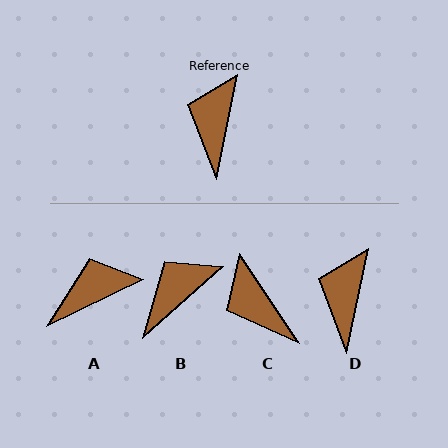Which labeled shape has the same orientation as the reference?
D.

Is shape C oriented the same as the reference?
No, it is off by about 45 degrees.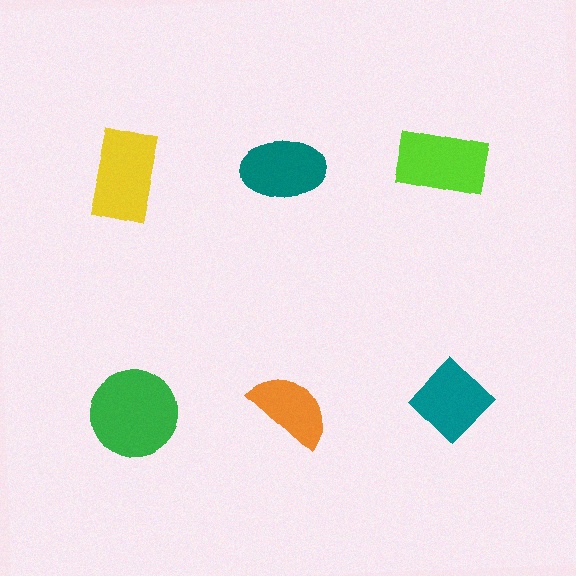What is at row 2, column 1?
A green circle.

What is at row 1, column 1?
A yellow rectangle.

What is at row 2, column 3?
A teal diamond.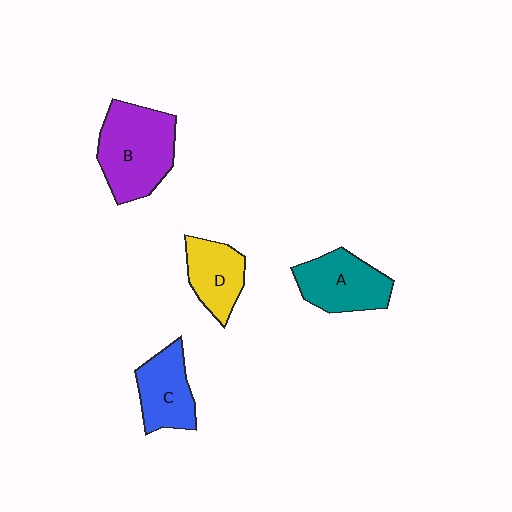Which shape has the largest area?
Shape B (purple).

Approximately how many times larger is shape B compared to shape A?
Approximately 1.3 times.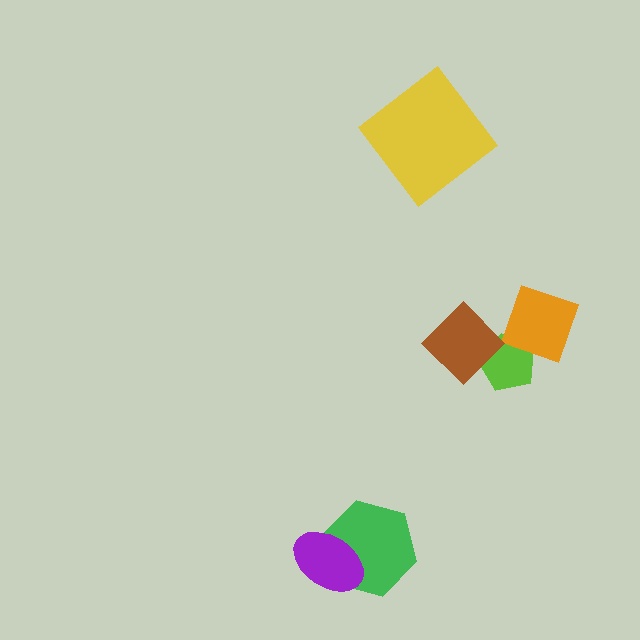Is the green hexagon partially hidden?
Yes, it is partially covered by another shape.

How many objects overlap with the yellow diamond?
0 objects overlap with the yellow diamond.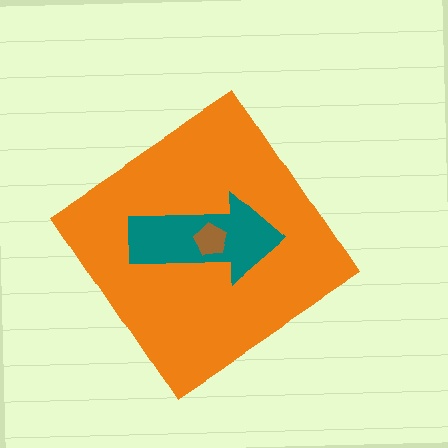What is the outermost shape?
The orange diamond.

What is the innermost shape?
The brown pentagon.